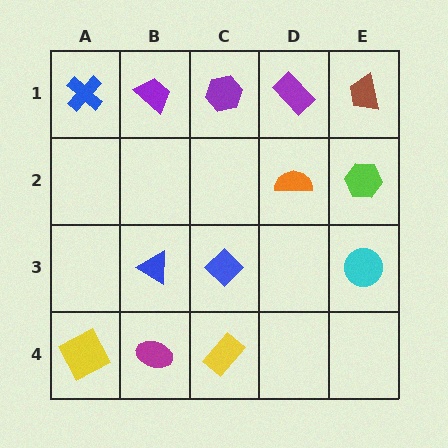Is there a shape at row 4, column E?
No, that cell is empty.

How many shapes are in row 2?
2 shapes.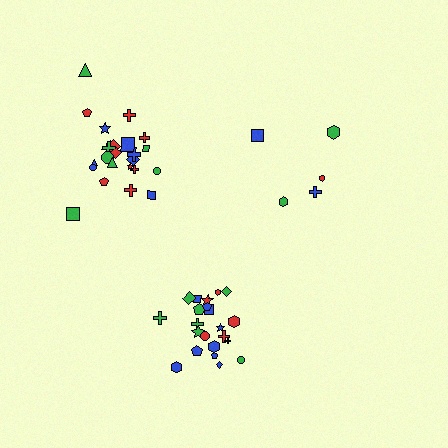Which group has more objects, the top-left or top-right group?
The top-left group.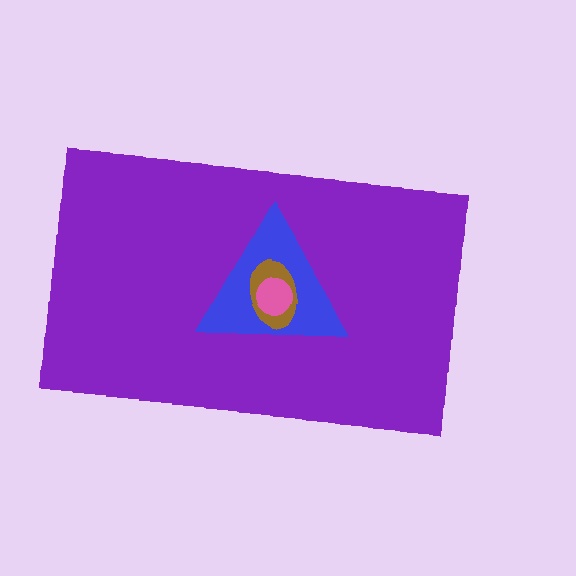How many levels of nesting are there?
4.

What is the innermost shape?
The pink circle.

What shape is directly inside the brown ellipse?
The pink circle.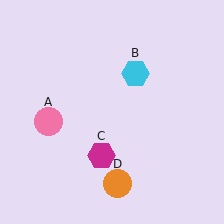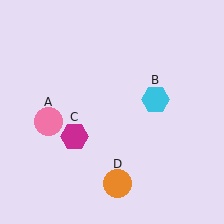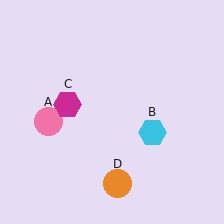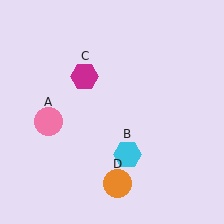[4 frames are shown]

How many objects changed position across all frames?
2 objects changed position: cyan hexagon (object B), magenta hexagon (object C).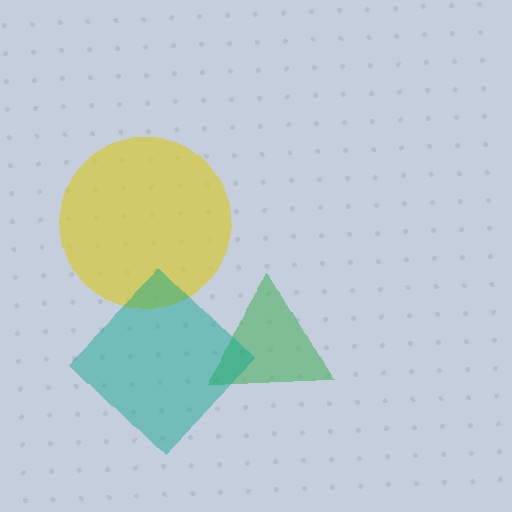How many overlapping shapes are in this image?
There are 3 overlapping shapes in the image.